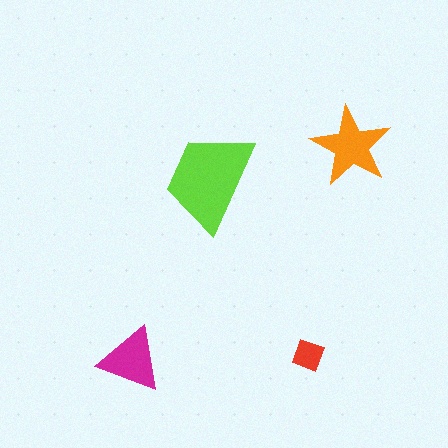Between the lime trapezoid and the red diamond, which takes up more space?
The lime trapezoid.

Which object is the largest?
The lime trapezoid.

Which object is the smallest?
The red diamond.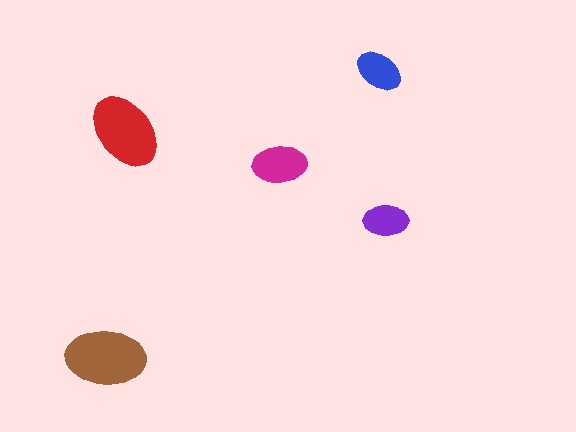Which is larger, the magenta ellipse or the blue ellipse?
The magenta one.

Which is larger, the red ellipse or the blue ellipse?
The red one.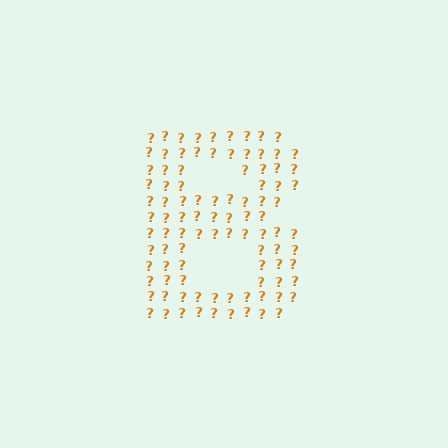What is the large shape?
The large shape is the letter B.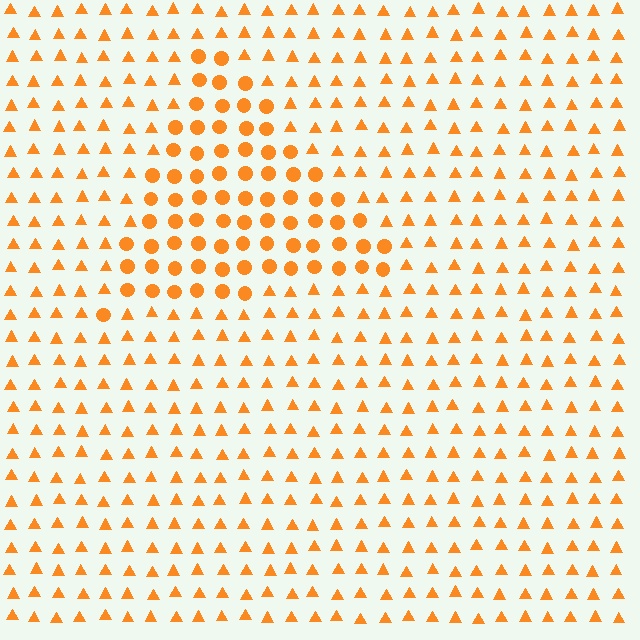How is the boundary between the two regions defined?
The boundary is defined by a change in element shape: circles inside vs. triangles outside. All elements share the same color and spacing.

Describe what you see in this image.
The image is filled with small orange elements arranged in a uniform grid. A triangle-shaped region contains circles, while the surrounding area contains triangles. The boundary is defined purely by the change in element shape.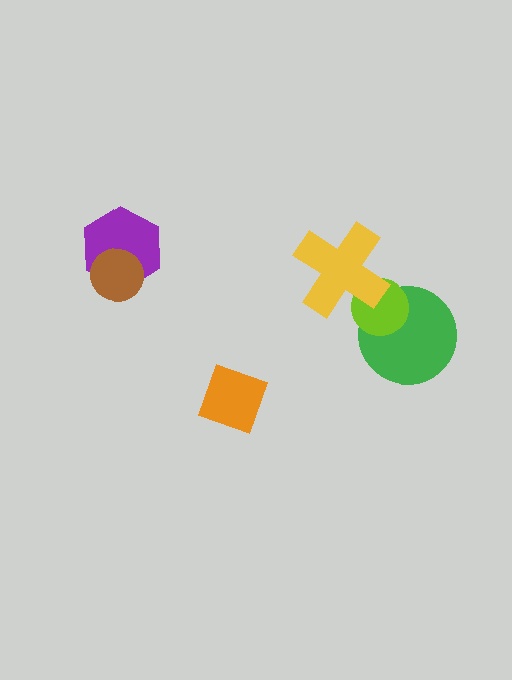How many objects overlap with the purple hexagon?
1 object overlaps with the purple hexagon.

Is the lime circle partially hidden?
Yes, it is partially covered by another shape.